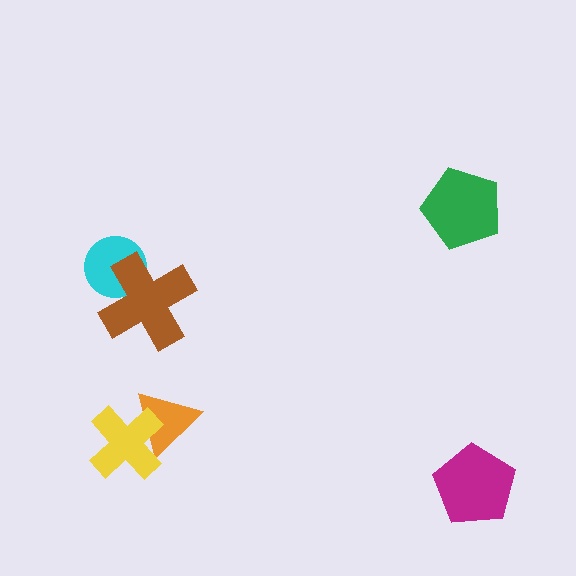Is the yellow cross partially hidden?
No, no other shape covers it.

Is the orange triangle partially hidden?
Yes, it is partially covered by another shape.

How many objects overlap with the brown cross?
1 object overlaps with the brown cross.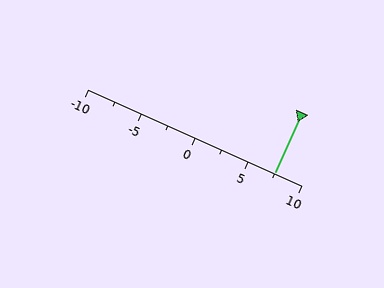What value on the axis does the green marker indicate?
The marker indicates approximately 7.5.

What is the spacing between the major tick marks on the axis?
The major ticks are spaced 5 apart.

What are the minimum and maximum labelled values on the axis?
The axis runs from -10 to 10.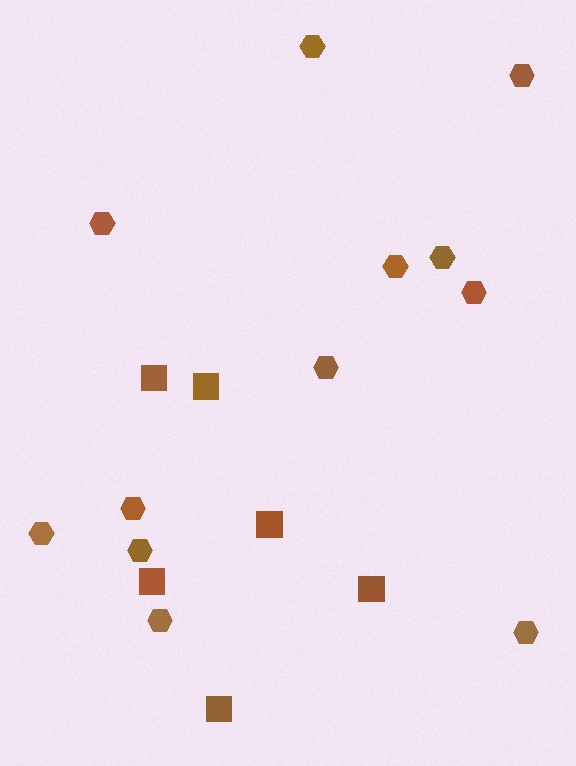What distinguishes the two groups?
There are 2 groups: one group of hexagons (12) and one group of squares (6).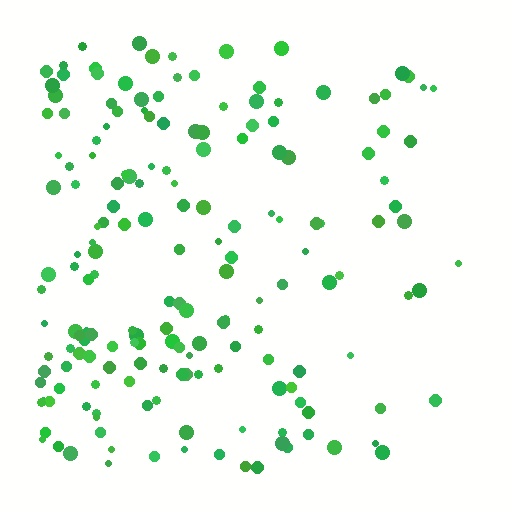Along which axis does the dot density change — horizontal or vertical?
Horizontal.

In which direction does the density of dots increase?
From right to left, with the left side densest.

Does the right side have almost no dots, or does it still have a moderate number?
Still a moderate number, just noticeably fewer than the left.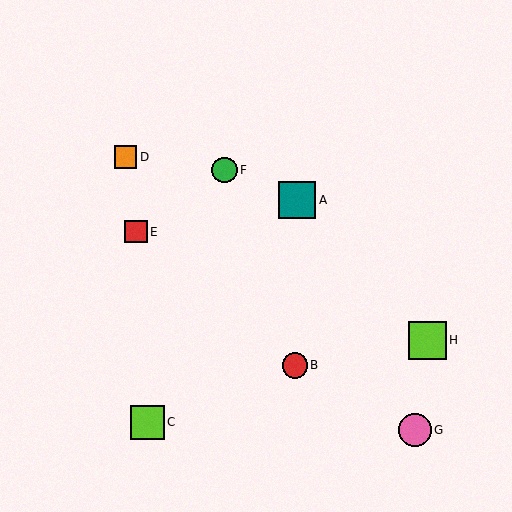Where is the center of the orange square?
The center of the orange square is at (125, 157).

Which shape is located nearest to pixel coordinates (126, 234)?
The red square (labeled E) at (136, 232) is nearest to that location.